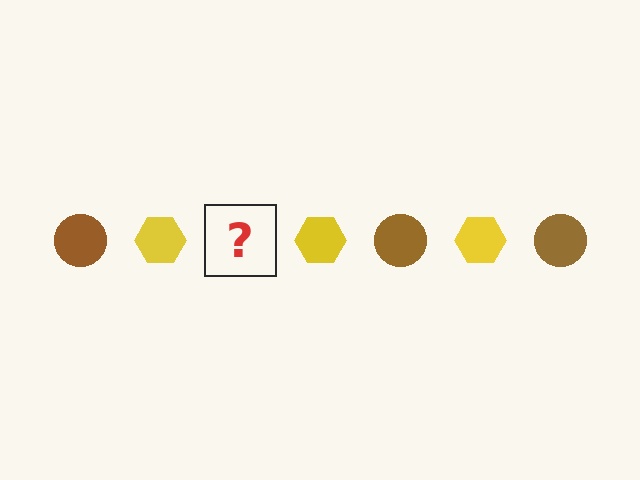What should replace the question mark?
The question mark should be replaced with a brown circle.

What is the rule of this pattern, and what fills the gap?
The rule is that the pattern alternates between brown circle and yellow hexagon. The gap should be filled with a brown circle.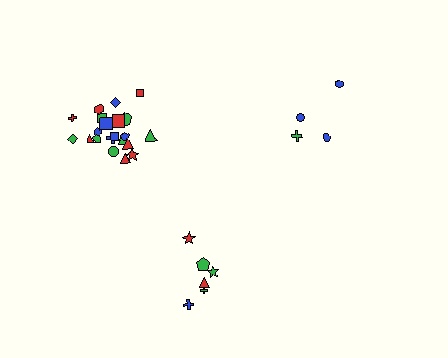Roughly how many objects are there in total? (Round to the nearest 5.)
Roughly 30 objects in total.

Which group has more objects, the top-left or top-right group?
The top-left group.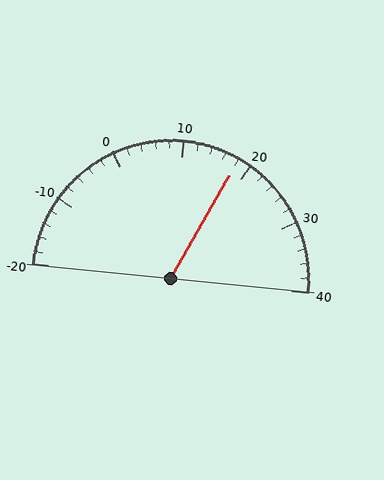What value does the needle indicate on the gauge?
The needle indicates approximately 18.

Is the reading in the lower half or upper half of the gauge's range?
The reading is in the upper half of the range (-20 to 40).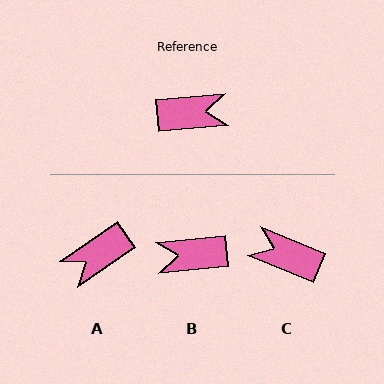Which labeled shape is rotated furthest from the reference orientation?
B, about 179 degrees away.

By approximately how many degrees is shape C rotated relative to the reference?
Approximately 152 degrees counter-clockwise.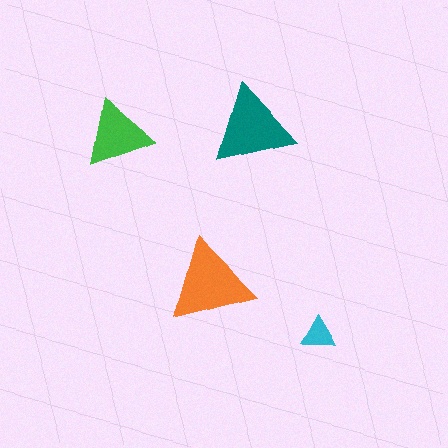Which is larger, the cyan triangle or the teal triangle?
The teal one.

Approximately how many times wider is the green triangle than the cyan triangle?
About 2 times wider.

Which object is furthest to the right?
The cyan triangle is rightmost.